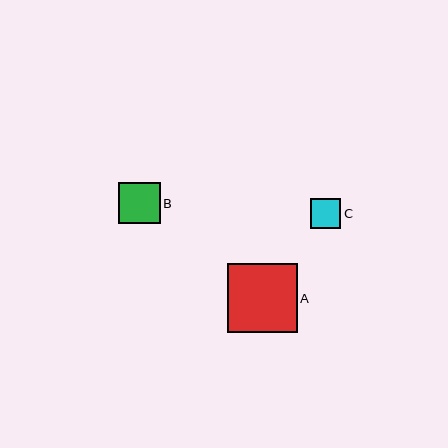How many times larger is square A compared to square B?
Square A is approximately 1.7 times the size of square B.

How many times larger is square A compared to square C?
Square A is approximately 2.3 times the size of square C.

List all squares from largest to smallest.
From largest to smallest: A, B, C.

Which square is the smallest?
Square C is the smallest with a size of approximately 30 pixels.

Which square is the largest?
Square A is the largest with a size of approximately 69 pixels.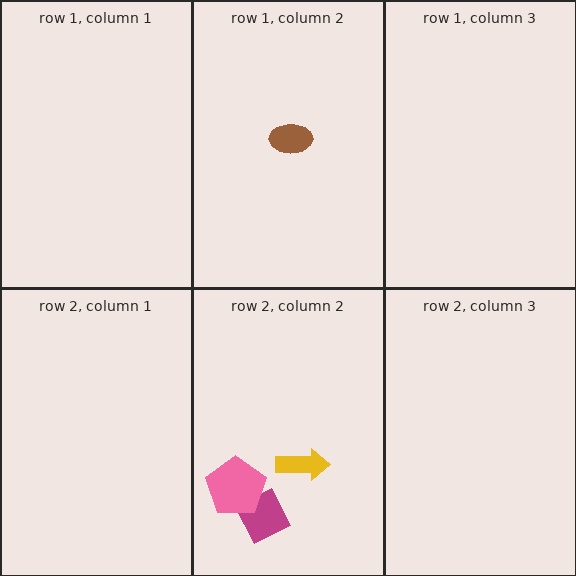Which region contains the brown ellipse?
The row 1, column 2 region.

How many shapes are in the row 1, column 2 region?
1.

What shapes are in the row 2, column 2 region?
The magenta diamond, the pink pentagon, the yellow arrow.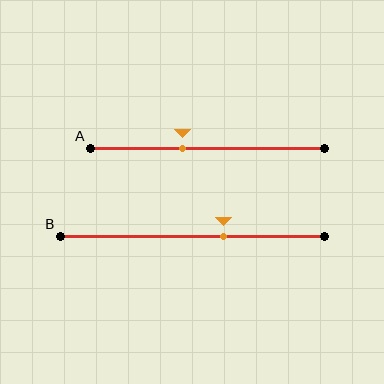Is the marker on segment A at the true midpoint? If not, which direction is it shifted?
No, the marker on segment A is shifted to the left by about 11% of the segment length.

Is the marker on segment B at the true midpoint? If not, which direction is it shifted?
No, the marker on segment B is shifted to the right by about 12% of the segment length.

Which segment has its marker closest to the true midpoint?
Segment A has its marker closest to the true midpoint.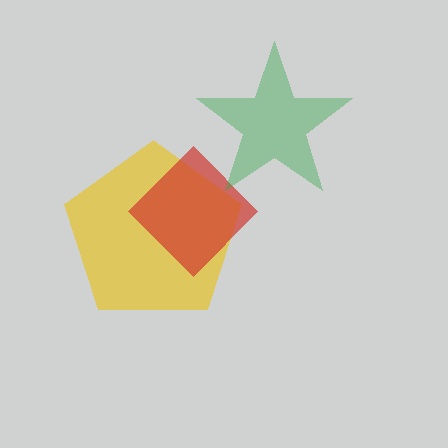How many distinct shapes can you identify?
There are 3 distinct shapes: a yellow pentagon, a red diamond, a green star.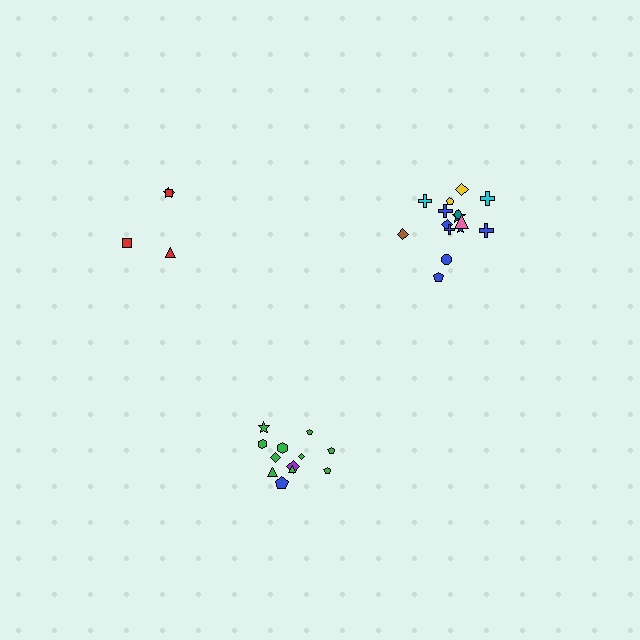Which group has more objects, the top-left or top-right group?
The top-right group.